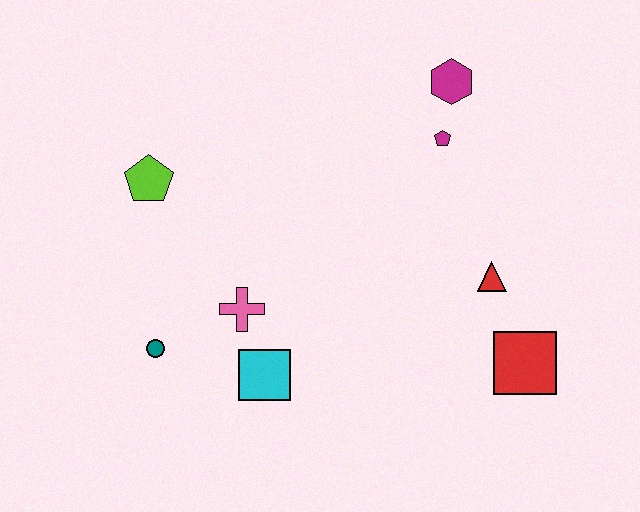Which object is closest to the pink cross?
The cyan square is closest to the pink cross.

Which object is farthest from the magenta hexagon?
The teal circle is farthest from the magenta hexagon.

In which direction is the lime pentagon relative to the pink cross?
The lime pentagon is above the pink cross.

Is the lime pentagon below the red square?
No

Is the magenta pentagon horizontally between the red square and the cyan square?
Yes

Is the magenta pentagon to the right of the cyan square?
Yes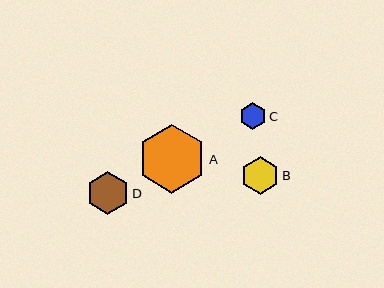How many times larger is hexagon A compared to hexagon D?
Hexagon A is approximately 1.6 times the size of hexagon D.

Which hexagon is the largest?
Hexagon A is the largest with a size of approximately 68 pixels.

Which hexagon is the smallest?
Hexagon C is the smallest with a size of approximately 26 pixels.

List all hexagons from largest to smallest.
From largest to smallest: A, D, B, C.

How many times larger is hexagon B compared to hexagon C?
Hexagon B is approximately 1.4 times the size of hexagon C.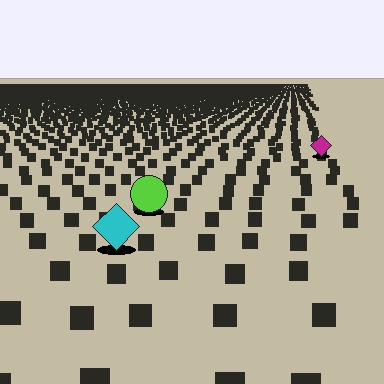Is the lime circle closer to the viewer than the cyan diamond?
No. The cyan diamond is closer — you can tell from the texture gradient: the ground texture is coarser near it.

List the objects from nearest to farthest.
From nearest to farthest: the cyan diamond, the lime circle, the magenta diamond.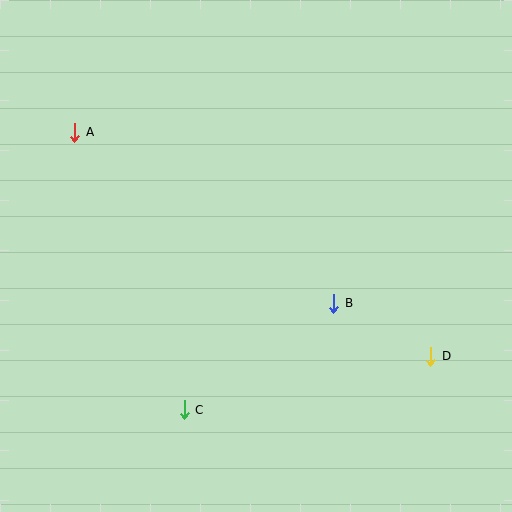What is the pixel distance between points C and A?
The distance between C and A is 298 pixels.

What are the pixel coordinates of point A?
Point A is at (75, 132).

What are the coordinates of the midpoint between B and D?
The midpoint between B and D is at (382, 330).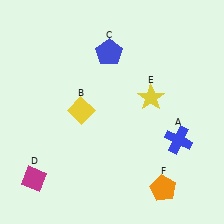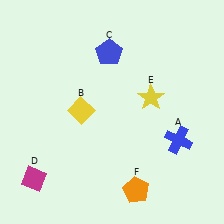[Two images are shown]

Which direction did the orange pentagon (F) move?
The orange pentagon (F) moved left.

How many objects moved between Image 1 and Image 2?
1 object moved between the two images.